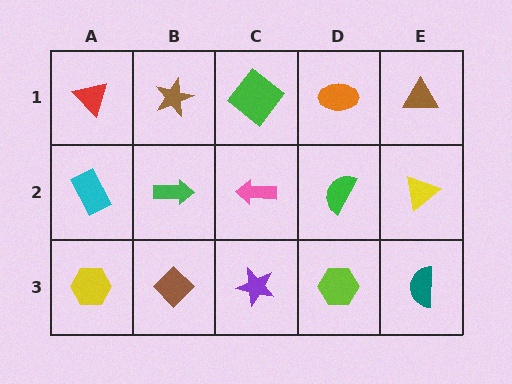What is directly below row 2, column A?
A yellow hexagon.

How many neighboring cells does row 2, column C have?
4.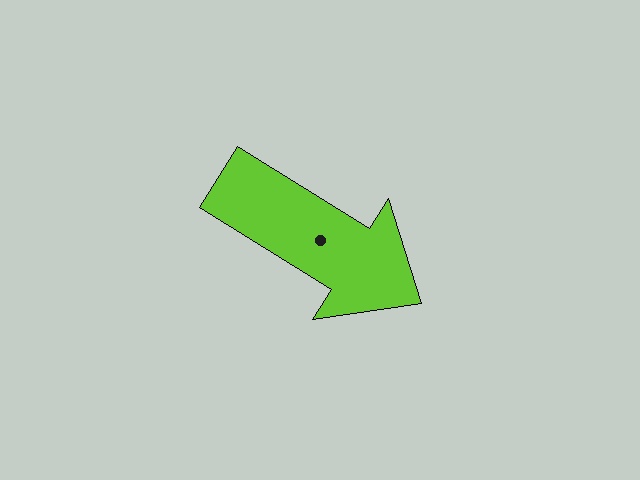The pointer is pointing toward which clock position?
Roughly 4 o'clock.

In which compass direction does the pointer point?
Southeast.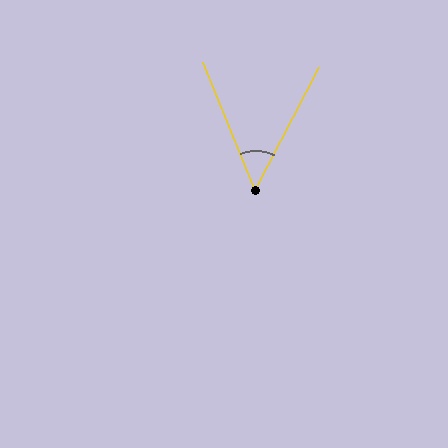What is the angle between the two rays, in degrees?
Approximately 50 degrees.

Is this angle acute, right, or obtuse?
It is acute.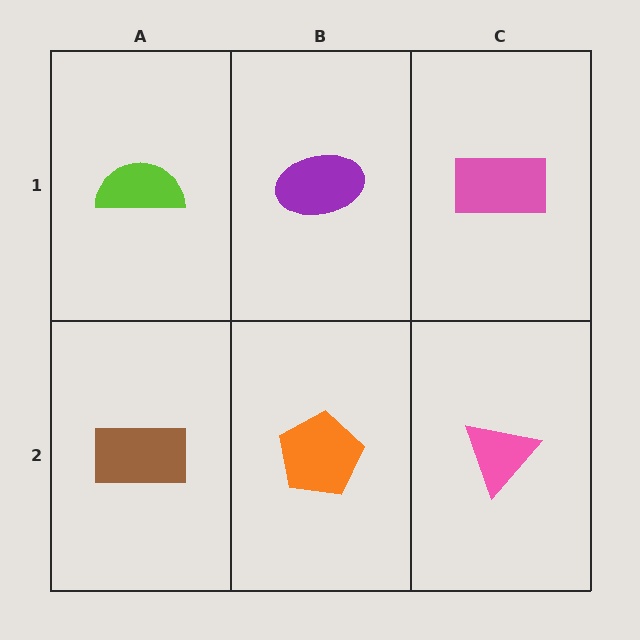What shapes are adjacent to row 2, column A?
A lime semicircle (row 1, column A), an orange pentagon (row 2, column B).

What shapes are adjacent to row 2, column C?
A pink rectangle (row 1, column C), an orange pentagon (row 2, column B).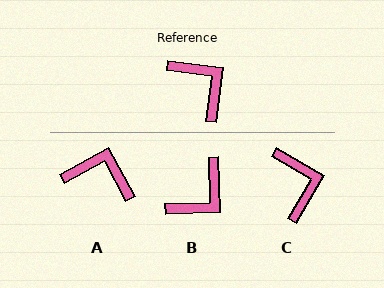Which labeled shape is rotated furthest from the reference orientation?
B, about 81 degrees away.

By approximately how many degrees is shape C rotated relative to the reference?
Approximately 23 degrees clockwise.